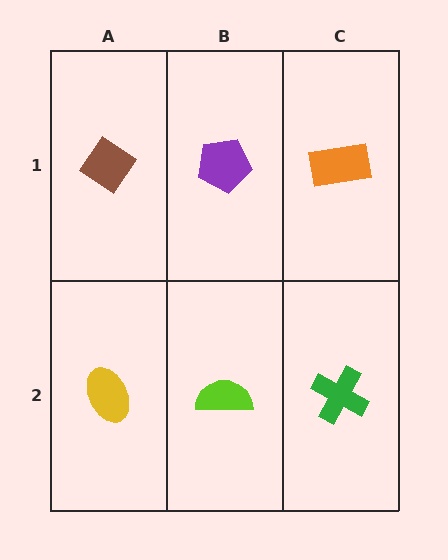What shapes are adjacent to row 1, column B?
A lime semicircle (row 2, column B), a brown diamond (row 1, column A), an orange rectangle (row 1, column C).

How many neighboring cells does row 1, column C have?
2.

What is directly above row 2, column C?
An orange rectangle.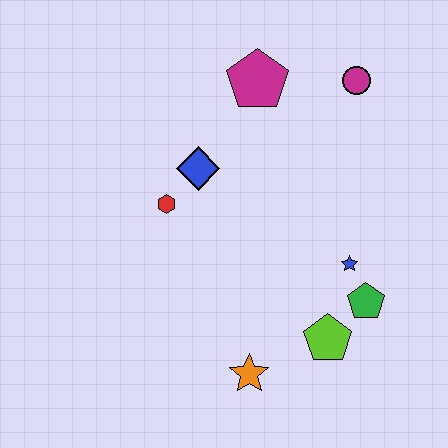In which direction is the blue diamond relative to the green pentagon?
The blue diamond is to the left of the green pentagon.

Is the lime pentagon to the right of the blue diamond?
Yes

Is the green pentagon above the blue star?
No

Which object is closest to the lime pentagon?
The green pentagon is closest to the lime pentagon.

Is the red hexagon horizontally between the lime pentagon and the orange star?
No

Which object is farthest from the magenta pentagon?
The orange star is farthest from the magenta pentagon.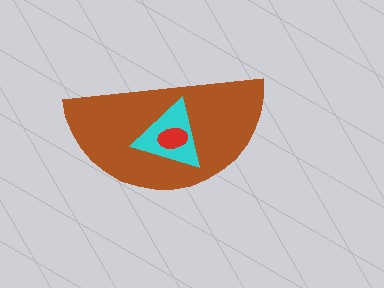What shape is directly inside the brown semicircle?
The cyan triangle.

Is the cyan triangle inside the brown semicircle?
Yes.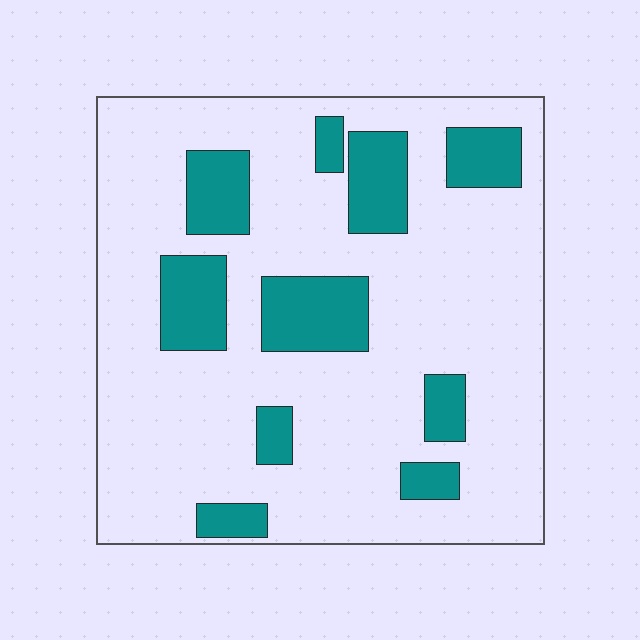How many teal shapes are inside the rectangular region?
10.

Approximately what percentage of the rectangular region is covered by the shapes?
Approximately 20%.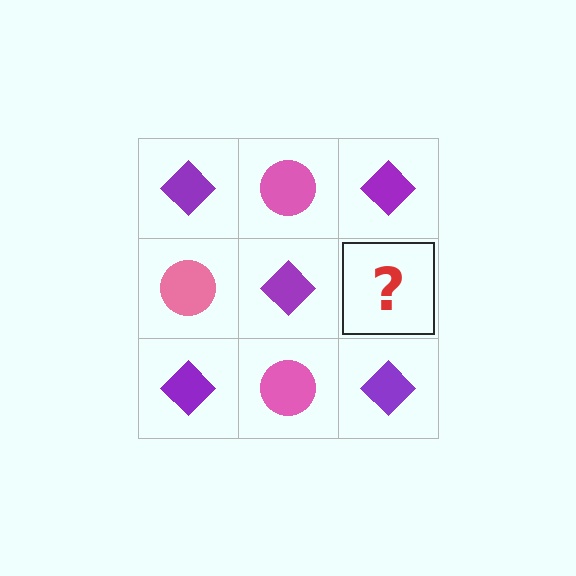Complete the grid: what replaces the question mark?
The question mark should be replaced with a pink circle.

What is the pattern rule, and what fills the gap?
The rule is that it alternates purple diamond and pink circle in a checkerboard pattern. The gap should be filled with a pink circle.